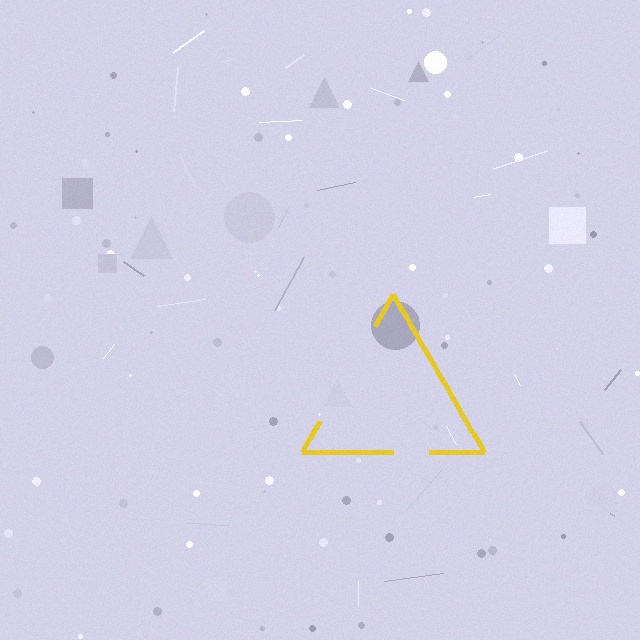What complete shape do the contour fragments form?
The contour fragments form a triangle.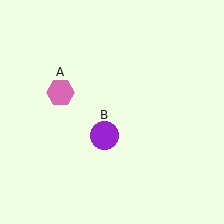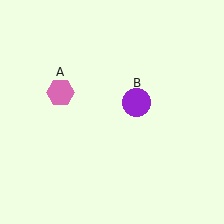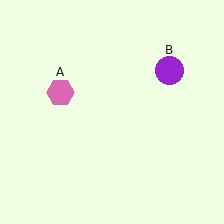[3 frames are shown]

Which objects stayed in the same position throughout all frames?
Pink hexagon (object A) remained stationary.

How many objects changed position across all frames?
1 object changed position: purple circle (object B).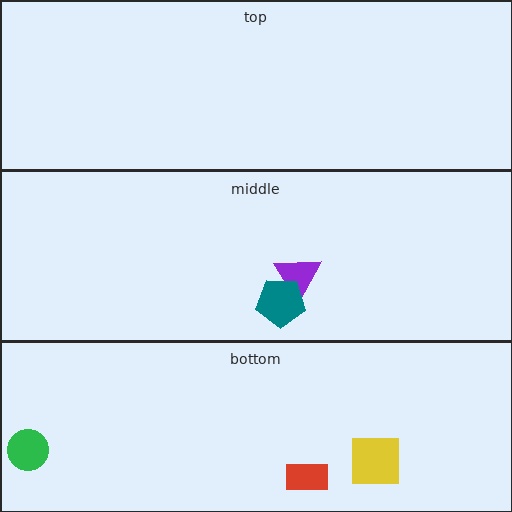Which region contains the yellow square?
The bottom region.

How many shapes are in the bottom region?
3.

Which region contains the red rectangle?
The bottom region.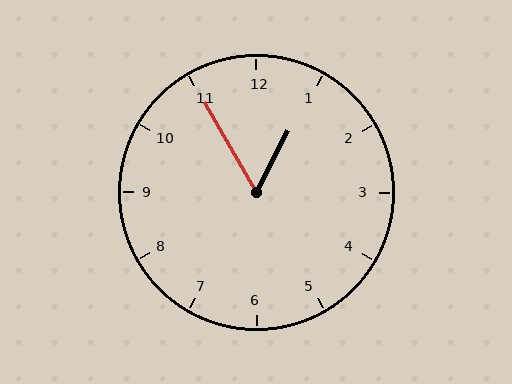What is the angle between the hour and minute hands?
Approximately 58 degrees.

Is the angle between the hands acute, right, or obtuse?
It is acute.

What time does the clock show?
12:55.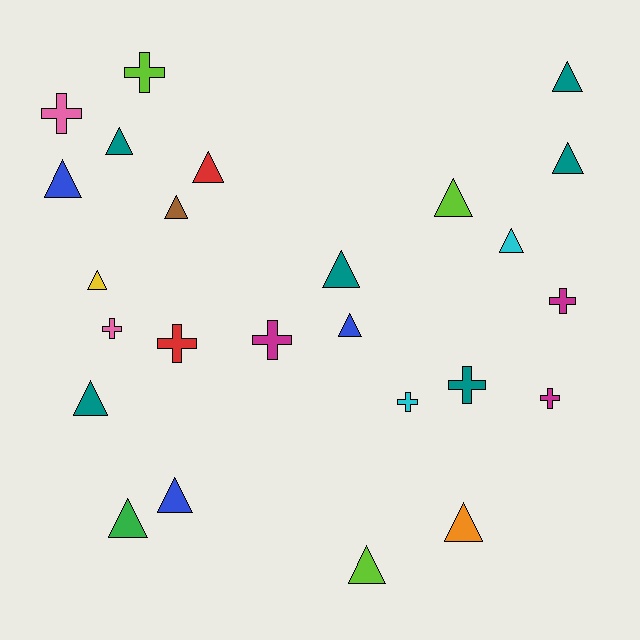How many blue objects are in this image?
There are 3 blue objects.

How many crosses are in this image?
There are 9 crosses.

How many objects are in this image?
There are 25 objects.